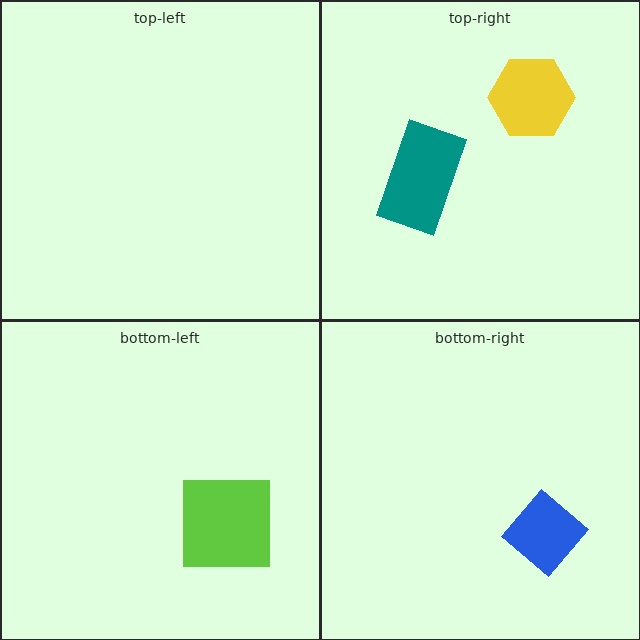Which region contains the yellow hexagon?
The top-right region.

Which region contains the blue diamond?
The bottom-right region.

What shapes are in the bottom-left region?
The lime square.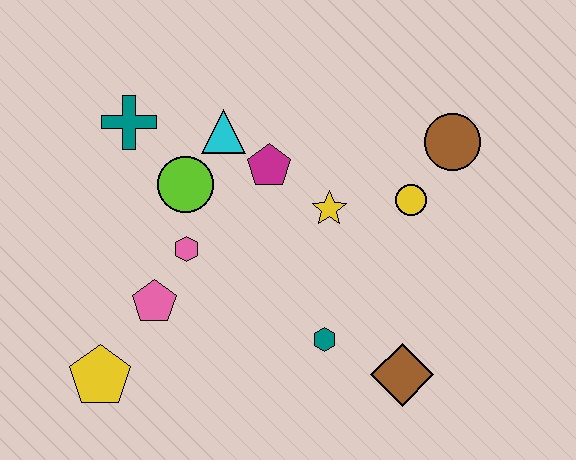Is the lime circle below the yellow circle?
No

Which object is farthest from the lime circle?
The brown diamond is farthest from the lime circle.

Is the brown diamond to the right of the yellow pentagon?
Yes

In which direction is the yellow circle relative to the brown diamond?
The yellow circle is above the brown diamond.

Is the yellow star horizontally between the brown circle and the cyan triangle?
Yes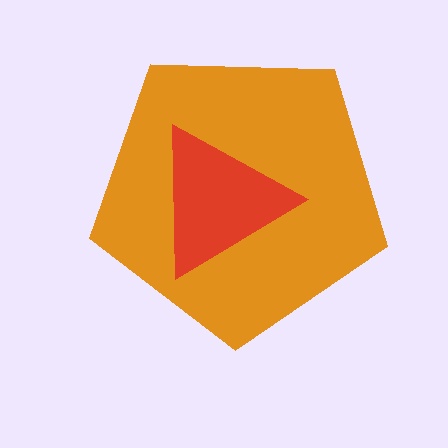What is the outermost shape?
The orange pentagon.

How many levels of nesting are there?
2.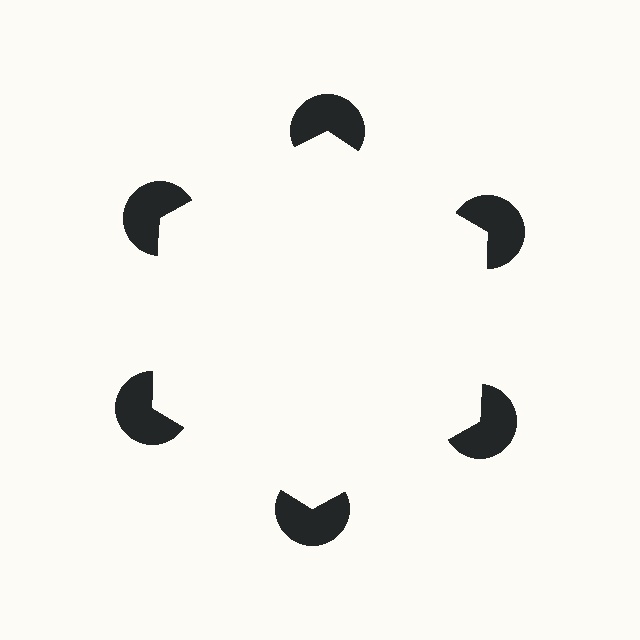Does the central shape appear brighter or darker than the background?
It typically appears slightly brighter than the background, even though no actual brightness change is drawn.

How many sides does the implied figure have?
6 sides.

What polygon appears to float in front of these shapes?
An illusory hexagon — its edges are inferred from the aligned wedge cuts in the pac-man discs, not physically drawn.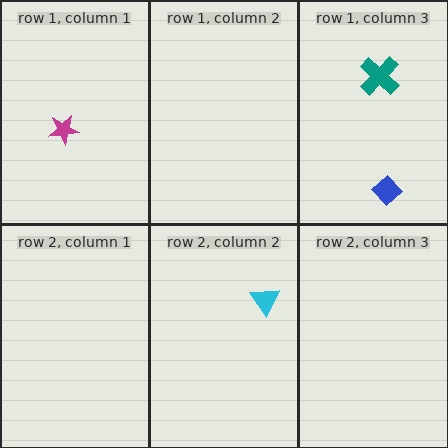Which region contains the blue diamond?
The row 1, column 3 region.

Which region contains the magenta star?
The row 1, column 1 region.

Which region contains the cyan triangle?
The row 2, column 2 region.